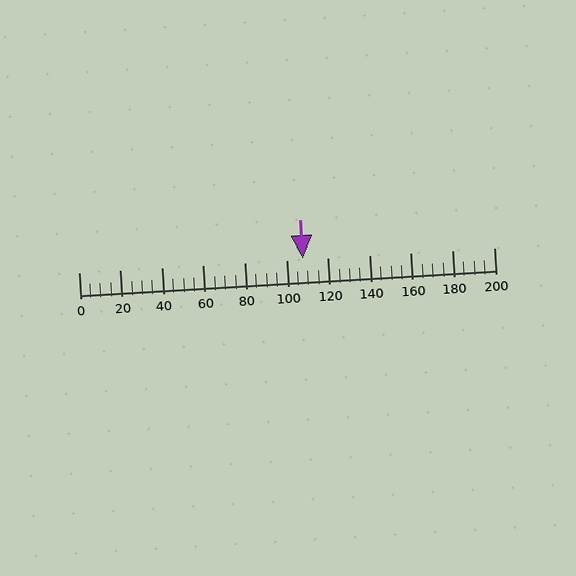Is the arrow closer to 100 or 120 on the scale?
The arrow is closer to 100.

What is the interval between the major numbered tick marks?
The major tick marks are spaced 20 units apart.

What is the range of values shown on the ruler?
The ruler shows values from 0 to 200.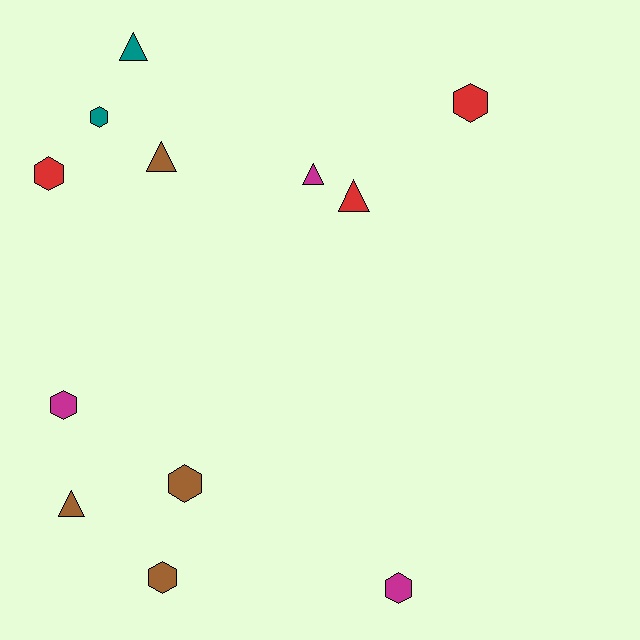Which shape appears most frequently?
Hexagon, with 7 objects.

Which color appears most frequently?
Brown, with 4 objects.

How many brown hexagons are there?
There are 2 brown hexagons.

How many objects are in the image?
There are 12 objects.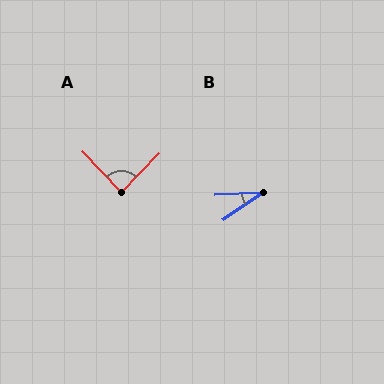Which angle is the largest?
A, at approximately 88 degrees.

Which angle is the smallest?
B, at approximately 31 degrees.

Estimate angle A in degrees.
Approximately 88 degrees.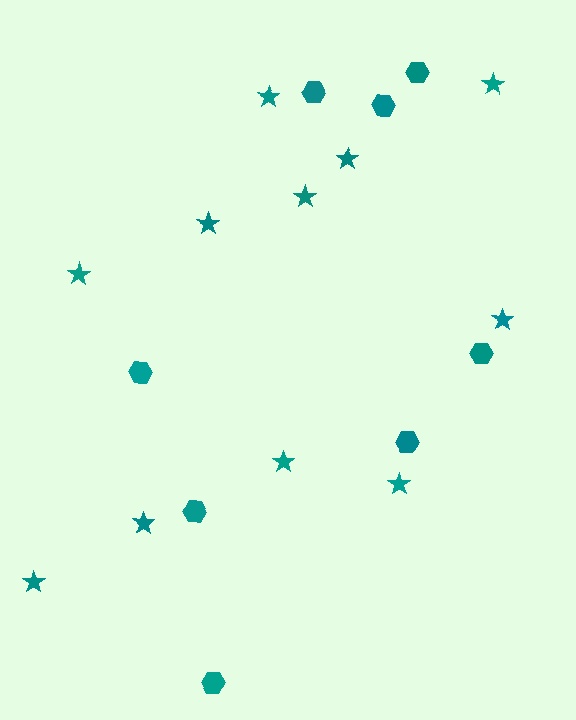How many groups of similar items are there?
There are 2 groups: one group of stars (11) and one group of hexagons (8).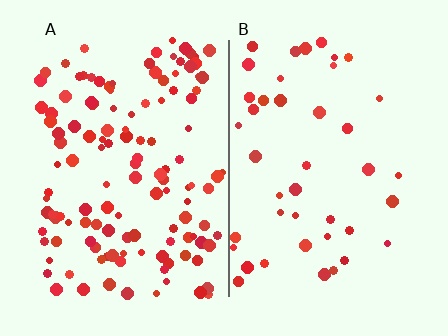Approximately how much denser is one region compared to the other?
Approximately 3.1× — region A over region B.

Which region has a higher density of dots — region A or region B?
A (the left).